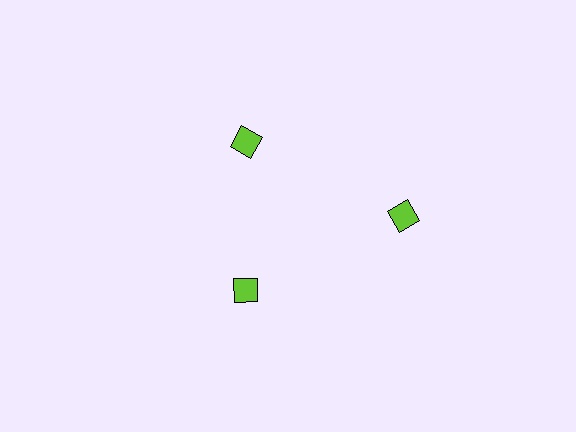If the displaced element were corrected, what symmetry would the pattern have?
It would have 3-fold rotational symmetry — the pattern would map onto itself every 120 degrees.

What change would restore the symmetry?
The symmetry would be restored by moving it inward, back onto the ring so that all 3 diamonds sit at equal angles and equal distance from the center.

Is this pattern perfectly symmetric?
No. The 3 lime diamonds are arranged in a ring, but one element near the 3 o'clock position is pushed outward from the center, breaking the 3-fold rotational symmetry.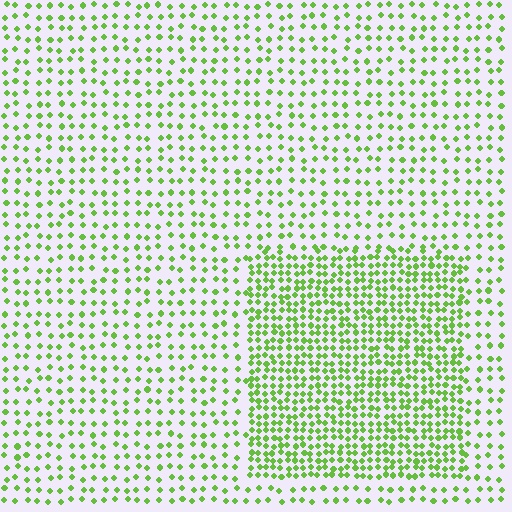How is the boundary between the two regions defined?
The boundary is defined by a change in element density (approximately 2.2x ratio). All elements are the same color, size, and shape.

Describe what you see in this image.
The image contains small lime elements arranged at two different densities. A rectangle-shaped region is visible where the elements are more densely packed than the surrounding area.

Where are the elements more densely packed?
The elements are more densely packed inside the rectangle boundary.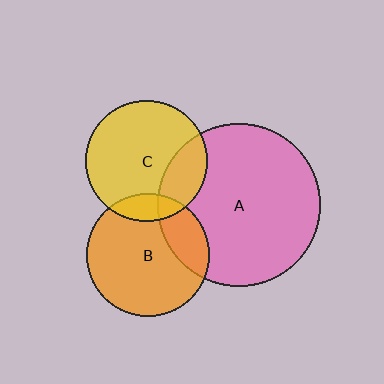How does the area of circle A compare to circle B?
Approximately 1.8 times.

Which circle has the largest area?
Circle A (pink).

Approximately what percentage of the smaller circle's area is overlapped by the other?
Approximately 20%.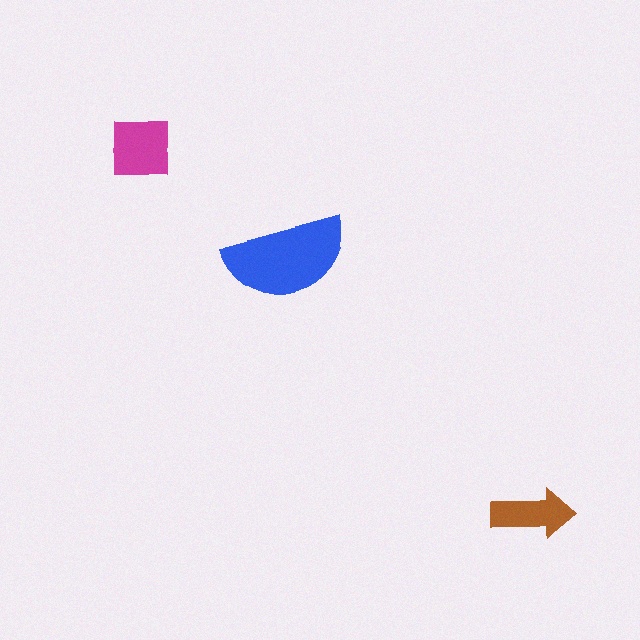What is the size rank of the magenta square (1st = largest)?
2nd.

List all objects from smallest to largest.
The brown arrow, the magenta square, the blue semicircle.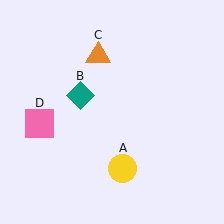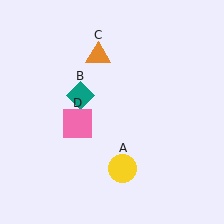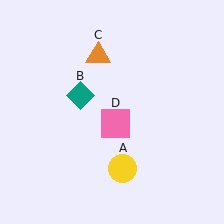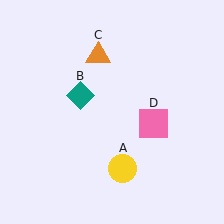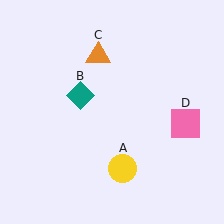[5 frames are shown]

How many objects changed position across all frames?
1 object changed position: pink square (object D).